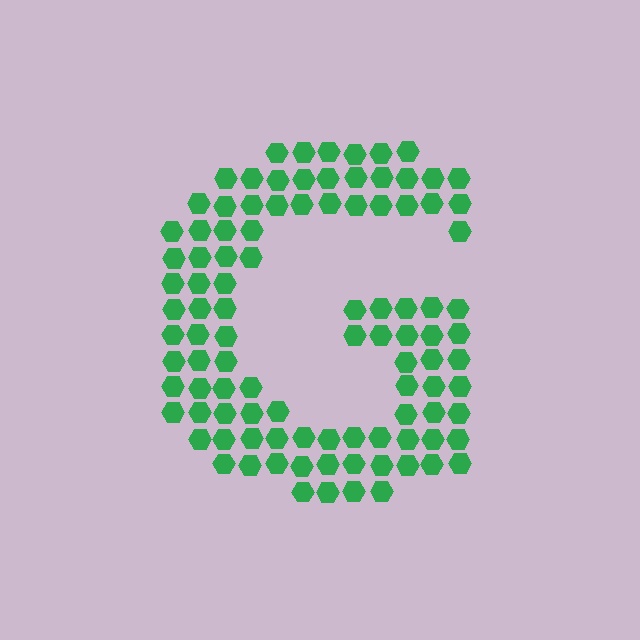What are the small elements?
The small elements are hexagons.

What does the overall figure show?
The overall figure shows the letter G.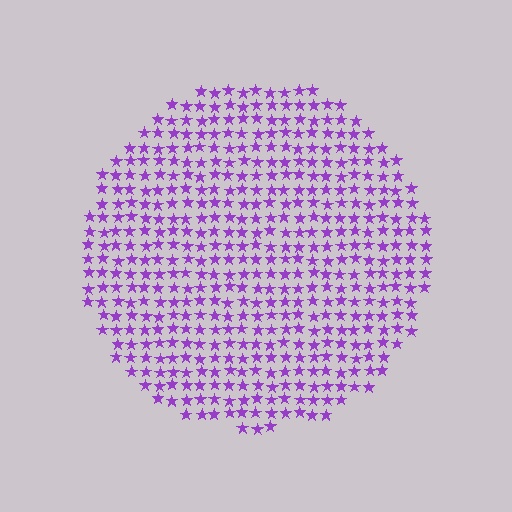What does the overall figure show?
The overall figure shows a circle.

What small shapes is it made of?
It is made of small stars.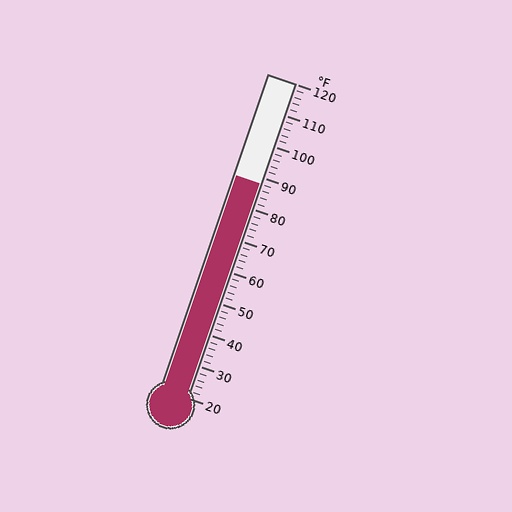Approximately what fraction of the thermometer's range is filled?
The thermometer is filled to approximately 70% of its range.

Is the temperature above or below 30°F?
The temperature is above 30°F.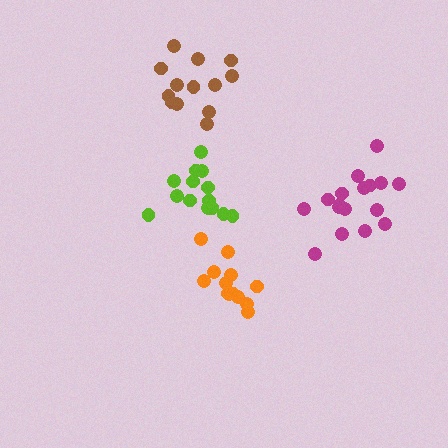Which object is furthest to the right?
The magenta cluster is rightmost.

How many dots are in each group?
Group 1: 14 dots, Group 2: 13 dots, Group 3: 17 dots, Group 4: 13 dots (57 total).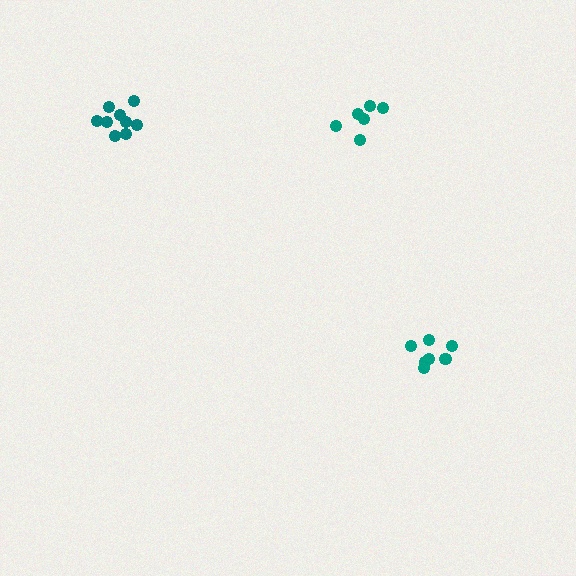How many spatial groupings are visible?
There are 3 spatial groupings.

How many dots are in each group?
Group 1: 8 dots, Group 2: 9 dots, Group 3: 6 dots (23 total).